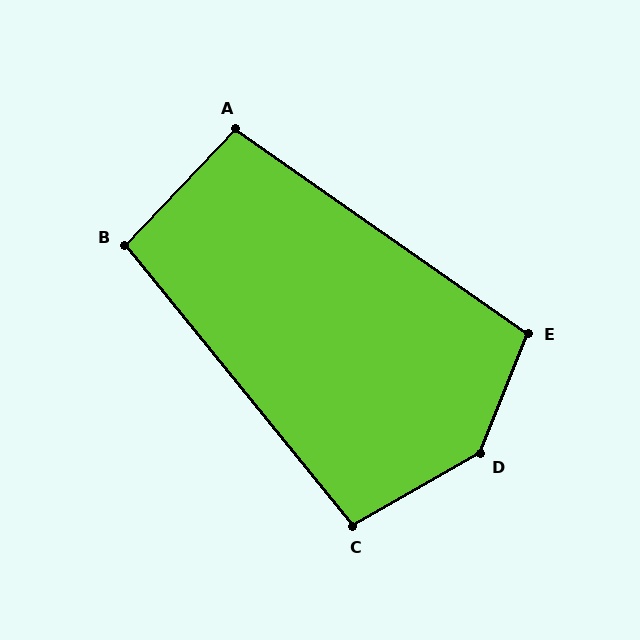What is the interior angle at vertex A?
Approximately 99 degrees (obtuse).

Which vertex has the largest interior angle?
D, at approximately 141 degrees.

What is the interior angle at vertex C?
Approximately 99 degrees (obtuse).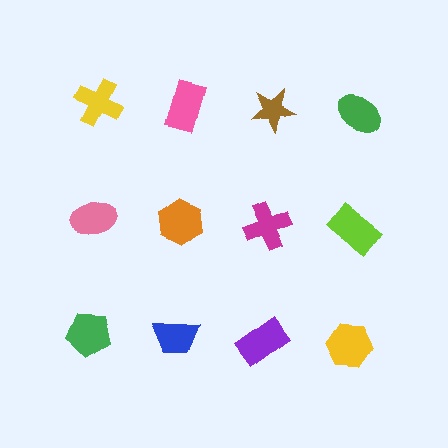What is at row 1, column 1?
A yellow cross.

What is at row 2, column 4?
A lime rectangle.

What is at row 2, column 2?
An orange hexagon.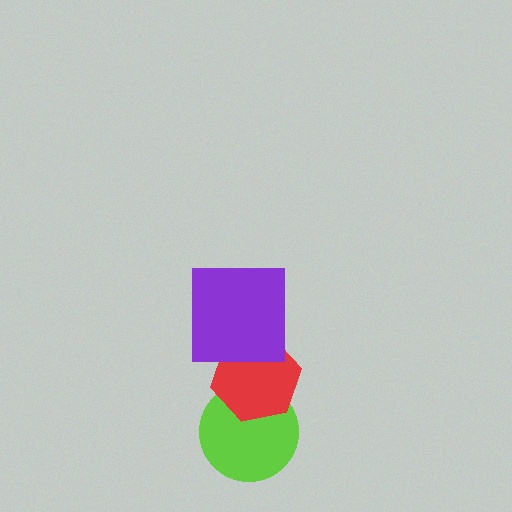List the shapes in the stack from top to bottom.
From top to bottom: the purple square, the red hexagon, the lime circle.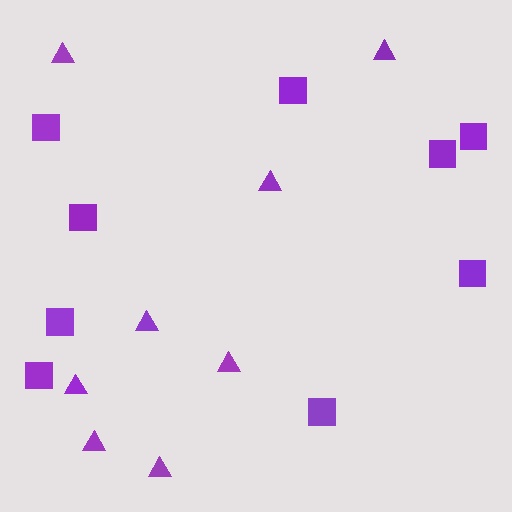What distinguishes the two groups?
There are 2 groups: one group of squares (9) and one group of triangles (8).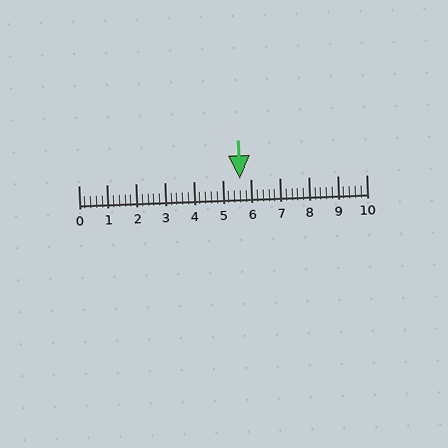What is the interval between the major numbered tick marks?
The major tick marks are spaced 1 units apart.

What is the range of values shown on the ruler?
The ruler shows values from 0 to 10.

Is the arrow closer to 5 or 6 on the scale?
The arrow is closer to 6.